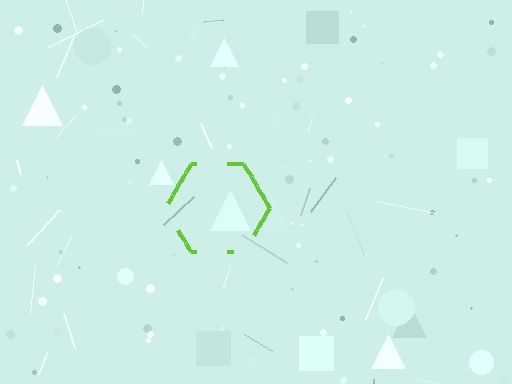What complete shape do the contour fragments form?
The contour fragments form a hexagon.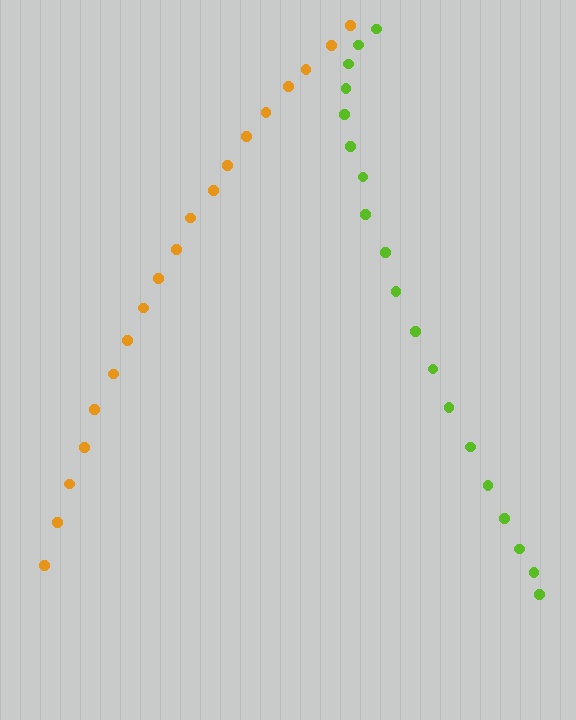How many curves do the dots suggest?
There are 2 distinct paths.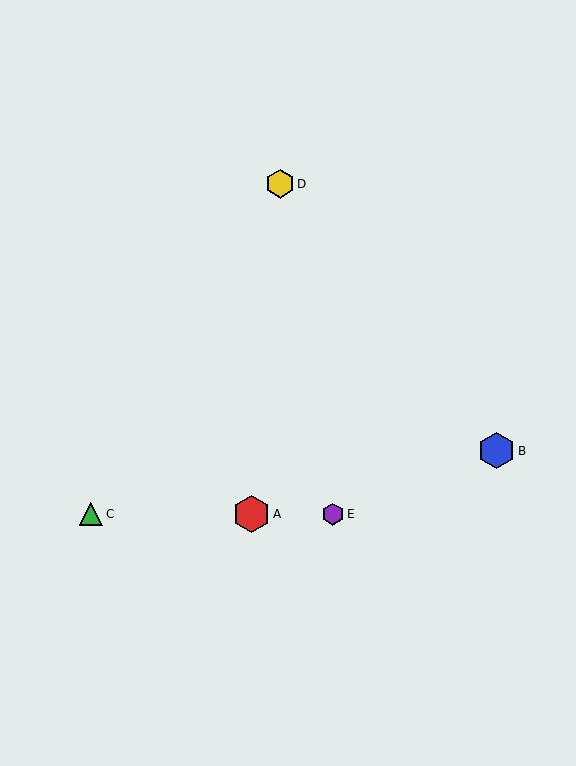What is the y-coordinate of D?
Object D is at y≈184.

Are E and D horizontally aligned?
No, E is at y≈514 and D is at y≈184.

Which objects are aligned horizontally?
Objects A, C, E are aligned horizontally.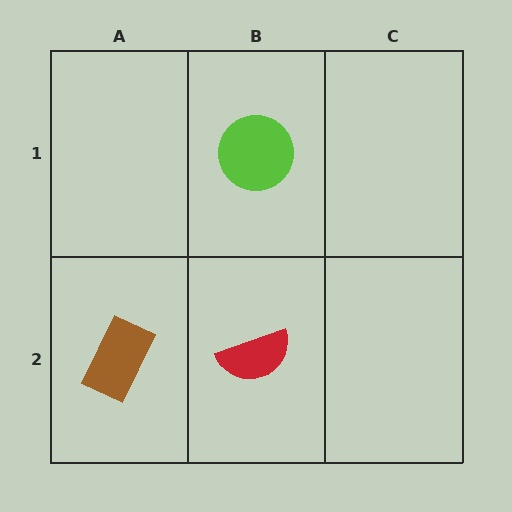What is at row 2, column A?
A brown rectangle.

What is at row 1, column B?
A lime circle.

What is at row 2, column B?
A red semicircle.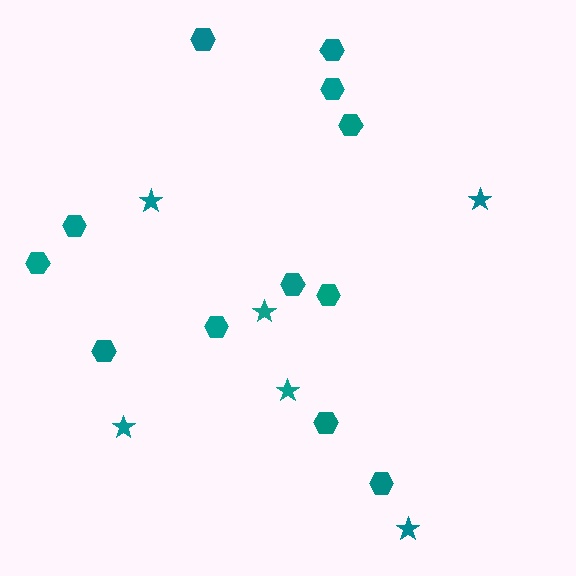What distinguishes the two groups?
There are 2 groups: one group of stars (6) and one group of hexagons (12).